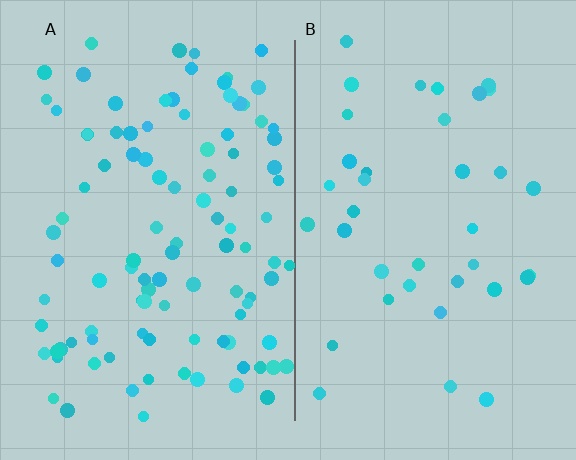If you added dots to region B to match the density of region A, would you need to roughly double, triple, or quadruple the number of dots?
Approximately triple.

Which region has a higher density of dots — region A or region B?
A (the left).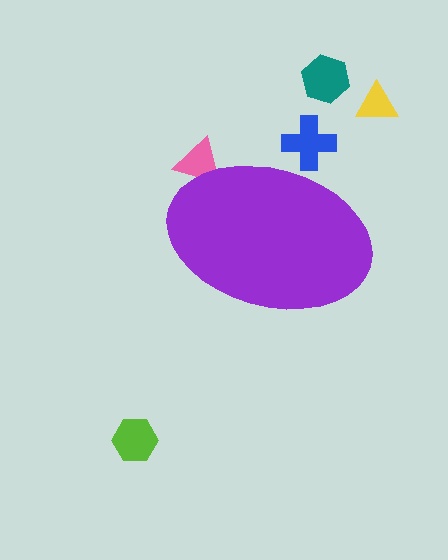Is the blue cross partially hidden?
Yes, the blue cross is partially hidden behind the purple ellipse.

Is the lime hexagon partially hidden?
No, the lime hexagon is fully visible.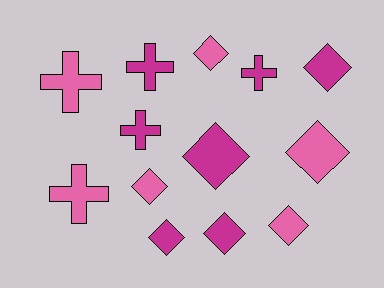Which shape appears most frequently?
Diamond, with 8 objects.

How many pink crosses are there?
There are 2 pink crosses.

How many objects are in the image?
There are 13 objects.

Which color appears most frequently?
Magenta, with 7 objects.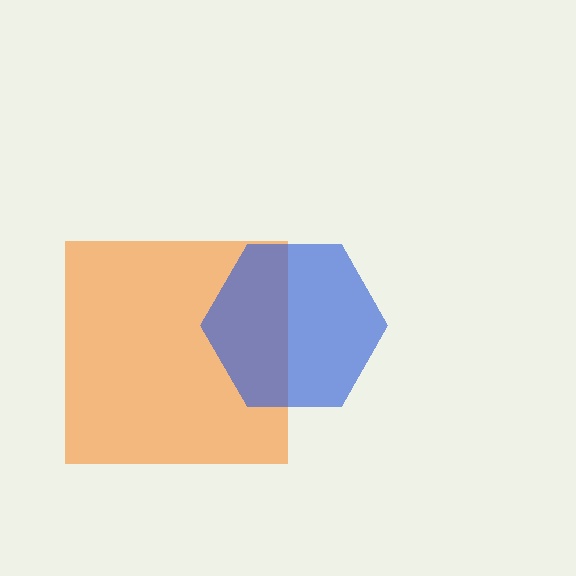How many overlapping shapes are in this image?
There are 2 overlapping shapes in the image.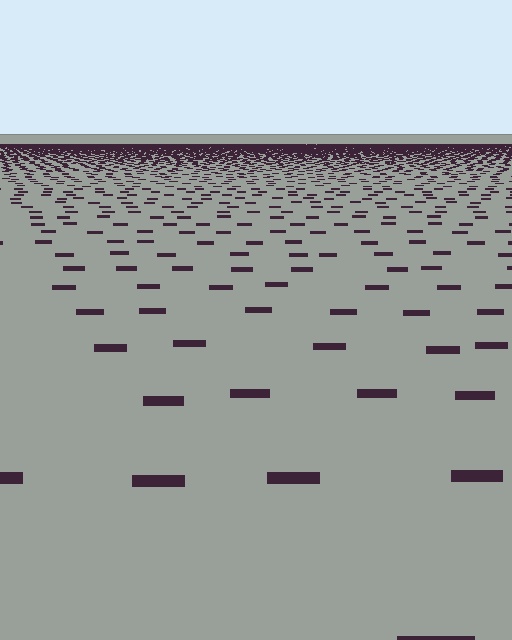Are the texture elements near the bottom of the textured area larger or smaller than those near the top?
Larger. Near the bottom, elements are closer to the viewer and appear at a bigger on-screen size.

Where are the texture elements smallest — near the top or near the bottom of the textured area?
Near the top.